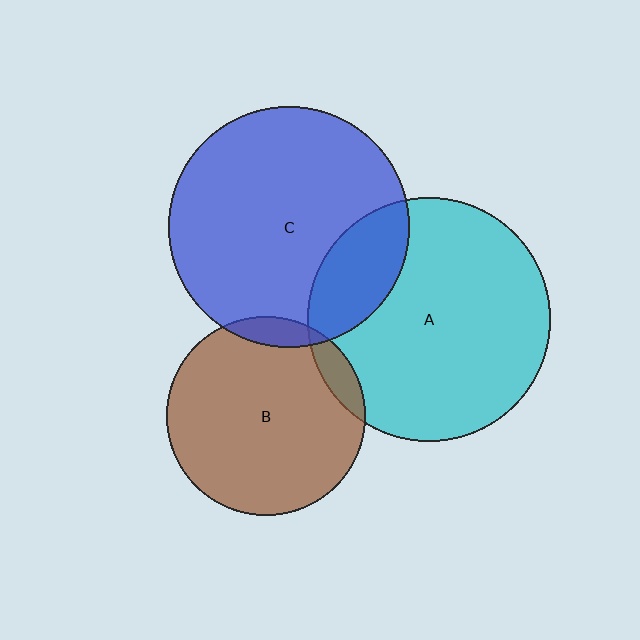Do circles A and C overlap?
Yes.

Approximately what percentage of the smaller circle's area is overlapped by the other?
Approximately 20%.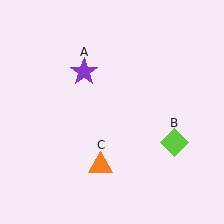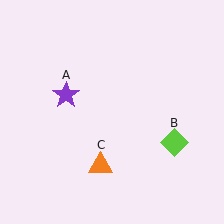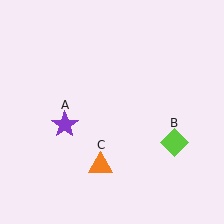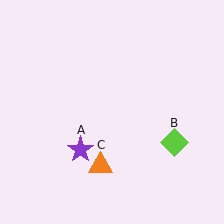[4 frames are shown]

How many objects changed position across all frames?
1 object changed position: purple star (object A).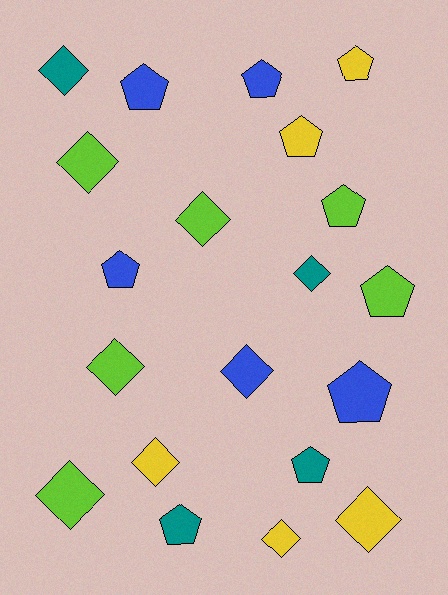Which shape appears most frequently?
Diamond, with 10 objects.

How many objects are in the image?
There are 20 objects.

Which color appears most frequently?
Lime, with 6 objects.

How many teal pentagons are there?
There are 2 teal pentagons.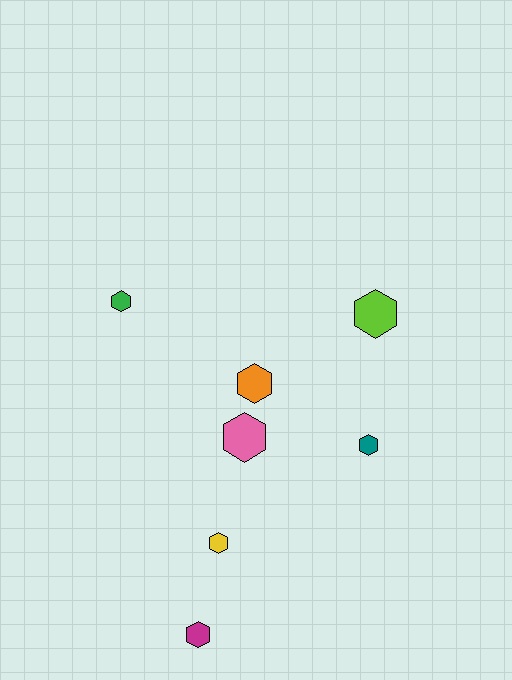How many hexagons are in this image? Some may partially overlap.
There are 7 hexagons.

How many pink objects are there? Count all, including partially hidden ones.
There is 1 pink object.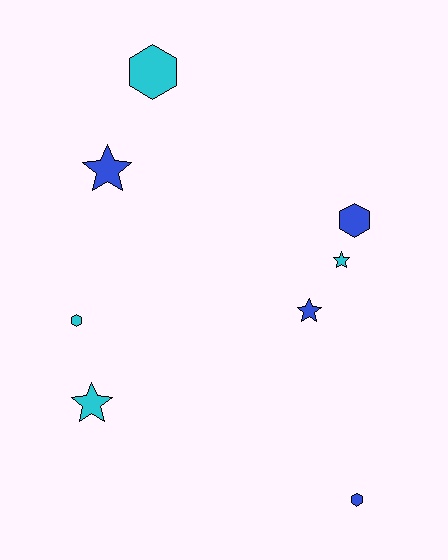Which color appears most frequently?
Blue, with 4 objects.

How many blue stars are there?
There are 2 blue stars.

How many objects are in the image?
There are 8 objects.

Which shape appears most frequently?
Hexagon, with 4 objects.